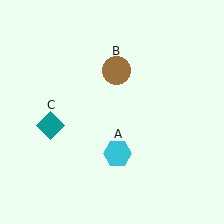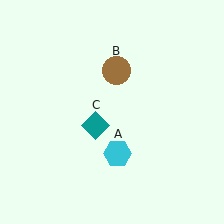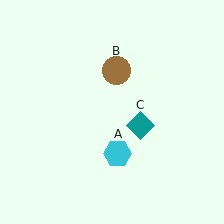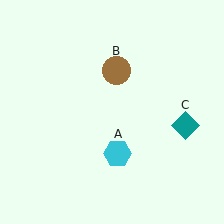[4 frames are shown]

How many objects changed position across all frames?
1 object changed position: teal diamond (object C).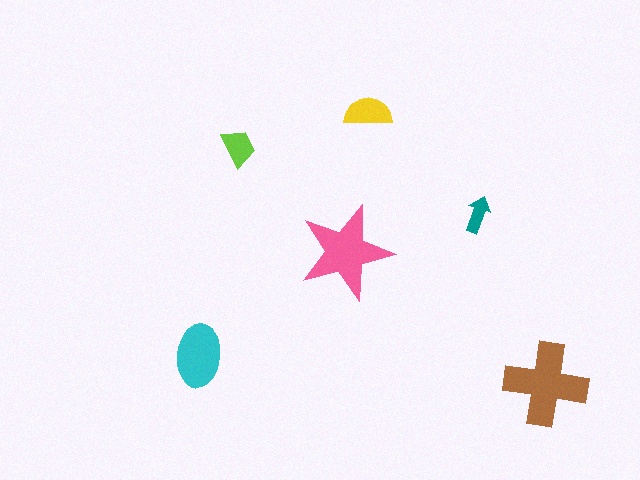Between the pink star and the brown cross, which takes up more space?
The brown cross.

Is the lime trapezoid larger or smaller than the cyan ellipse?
Smaller.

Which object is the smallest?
The teal arrow.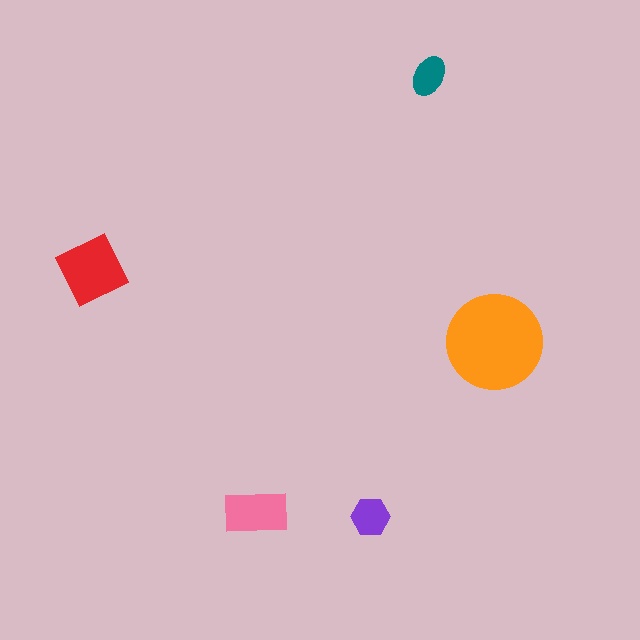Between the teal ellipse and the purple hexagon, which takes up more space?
The purple hexagon.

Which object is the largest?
The orange circle.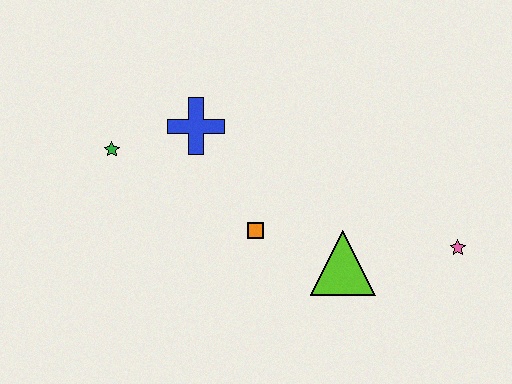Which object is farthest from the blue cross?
The pink star is farthest from the blue cross.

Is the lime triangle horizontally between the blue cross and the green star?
No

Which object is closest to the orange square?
The lime triangle is closest to the orange square.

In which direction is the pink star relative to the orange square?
The pink star is to the right of the orange square.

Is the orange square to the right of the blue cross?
Yes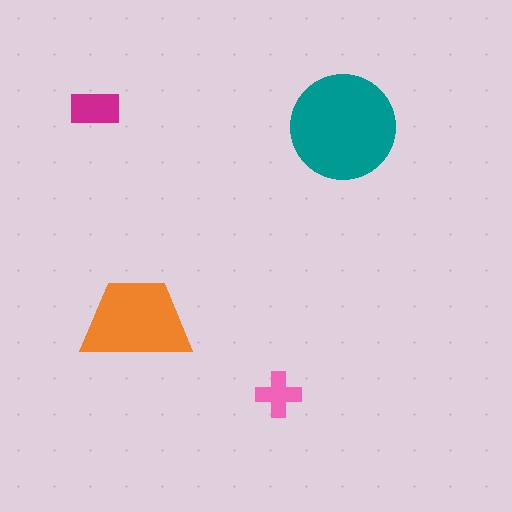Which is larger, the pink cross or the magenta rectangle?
The magenta rectangle.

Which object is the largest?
The teal circle.